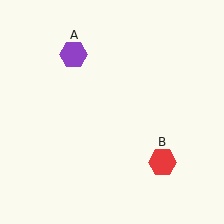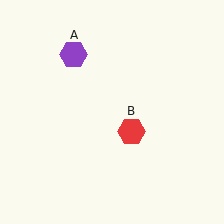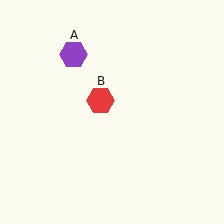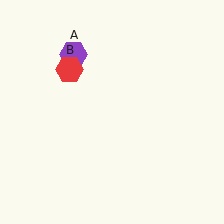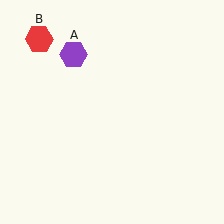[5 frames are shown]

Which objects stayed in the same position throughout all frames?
Purple hexagon (object A) remained stationary.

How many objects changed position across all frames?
1 object changed position: red hexagon (object B).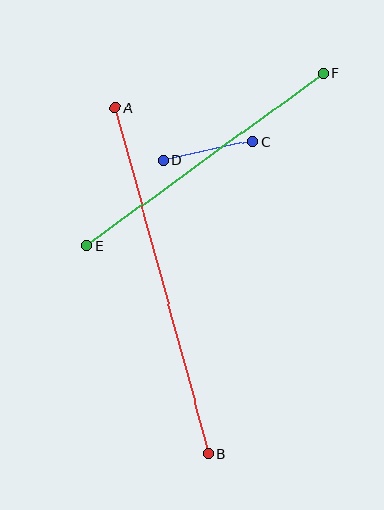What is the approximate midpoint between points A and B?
The midpoint is at approximately (162, 281) pixels.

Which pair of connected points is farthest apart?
Points A and B are farthest apart.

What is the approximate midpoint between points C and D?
The midpoint is at approximately (208, 151) pixels.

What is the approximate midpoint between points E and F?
The midpoint is at approximately (205, 160) pixels.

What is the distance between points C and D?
The distance is approximately 92 pixels.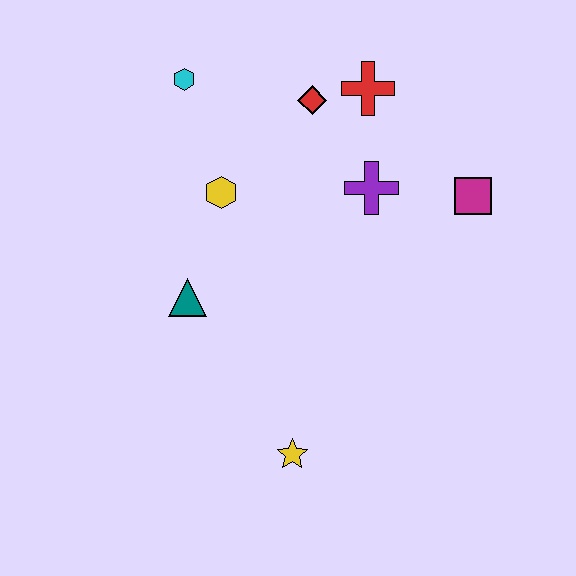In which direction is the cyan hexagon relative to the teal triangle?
The cyan hexagon is above the teal triangle.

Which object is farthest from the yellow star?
The cyan hexagon is farthest from the yellow star.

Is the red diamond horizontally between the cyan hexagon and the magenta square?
Yes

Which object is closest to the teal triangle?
The yellow hexagon is closest to the teal triangle.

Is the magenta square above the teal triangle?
Yes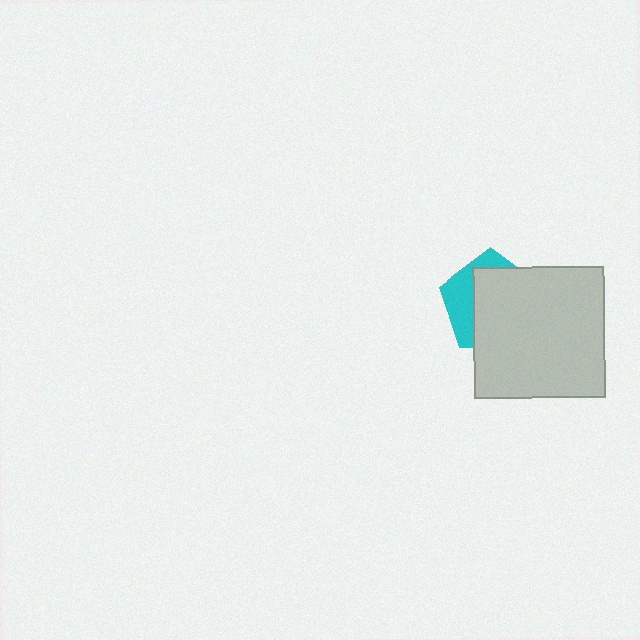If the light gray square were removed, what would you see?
You would see the complete cyan pentagon.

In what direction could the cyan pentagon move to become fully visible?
The cyan pentagon could move toward the upper-left. That would shift it out from behind the light gray square entirely.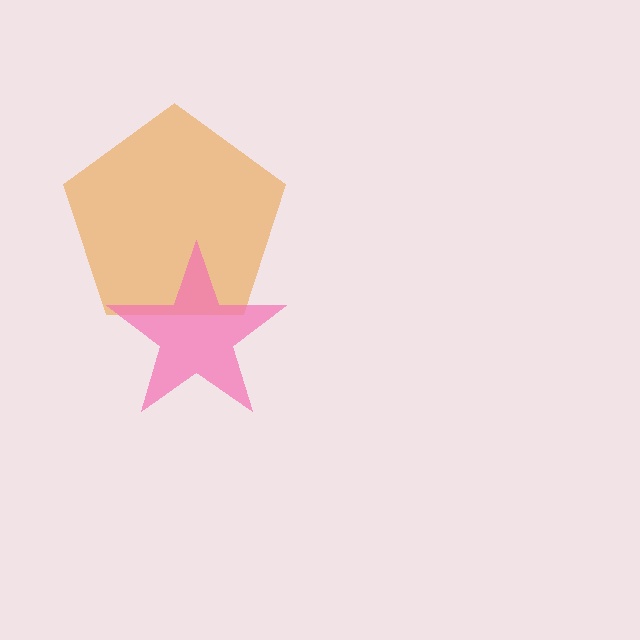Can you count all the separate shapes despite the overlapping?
Yes, there are 2 separate shapes.